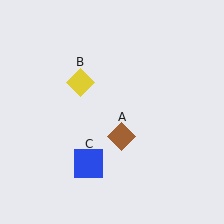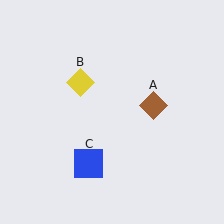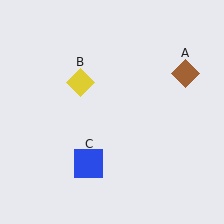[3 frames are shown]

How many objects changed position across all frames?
1 object changed position: brown diamond (object A).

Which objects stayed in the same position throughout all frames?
Yellow diamond (object B) and blue square (object C) remained stationary.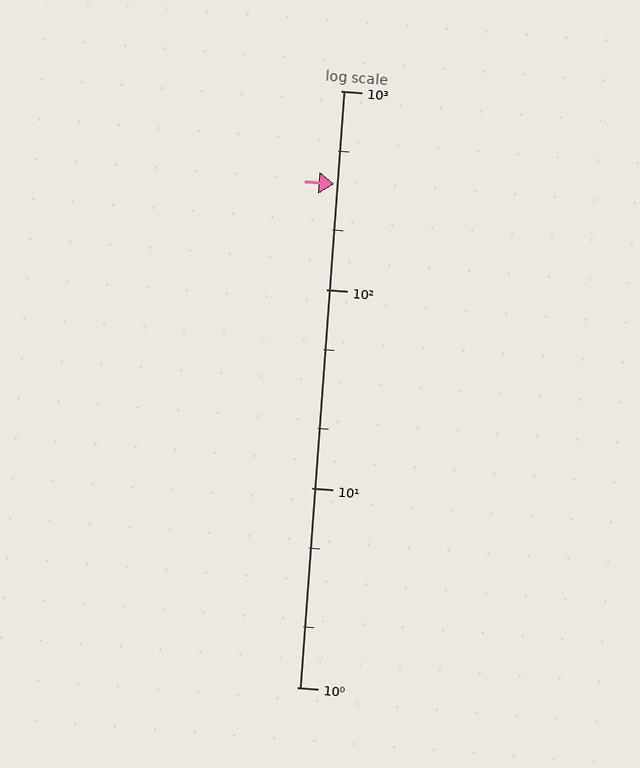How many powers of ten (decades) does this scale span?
The scale spans 3 decades, from 1 to 1000.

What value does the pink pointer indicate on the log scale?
The pointer indicates approximately 340.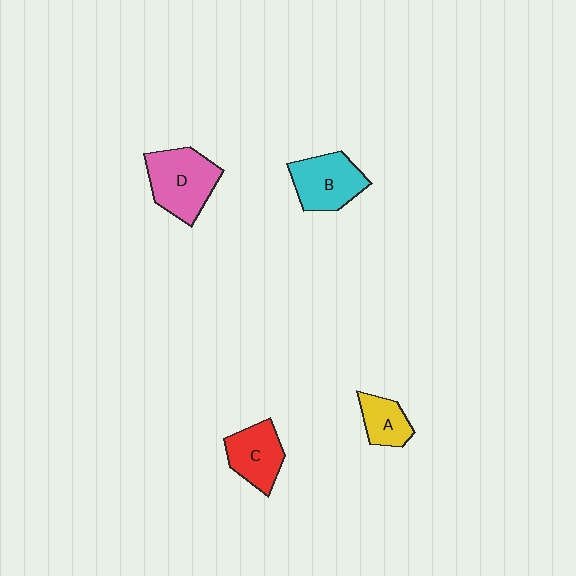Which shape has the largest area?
Shape D (pink).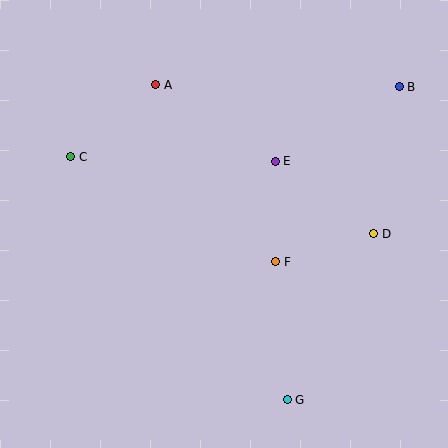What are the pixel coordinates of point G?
Point G is at (287, 400).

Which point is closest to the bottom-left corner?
Point G is closest to the bottom-left corner.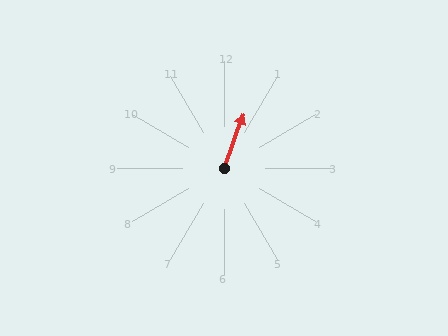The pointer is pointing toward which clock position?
Roughly 1 o'clock.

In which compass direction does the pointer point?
North.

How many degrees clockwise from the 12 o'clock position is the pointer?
Approximately 20 degrees.